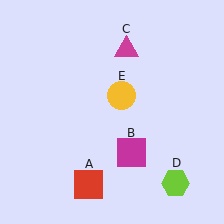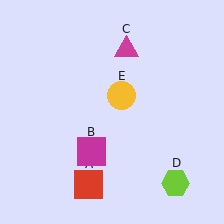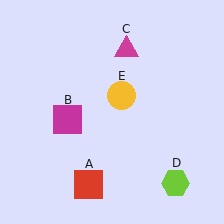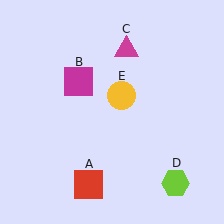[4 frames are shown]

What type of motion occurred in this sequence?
The magenta square (object B) rotated clockwise around the center of the scene.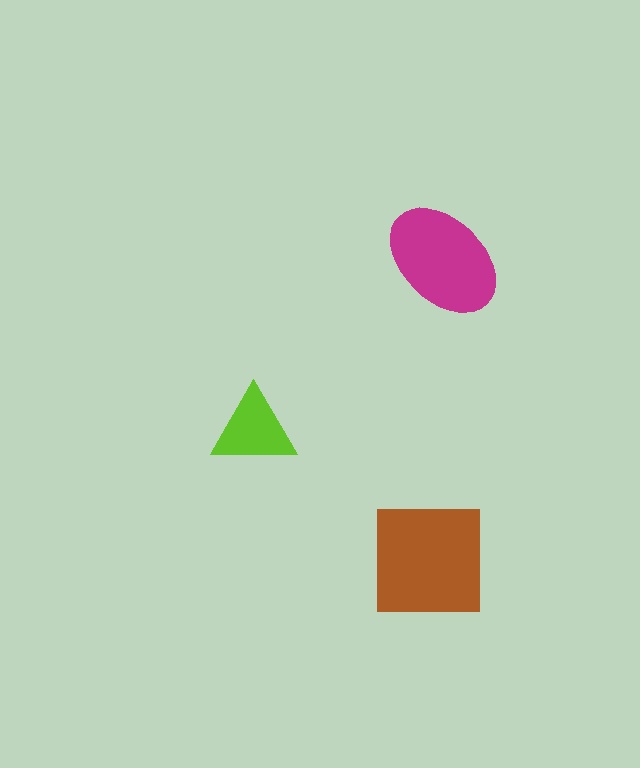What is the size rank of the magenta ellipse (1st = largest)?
2nd.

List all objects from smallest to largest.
The lime triangle, the magenta ellipse, the brown square.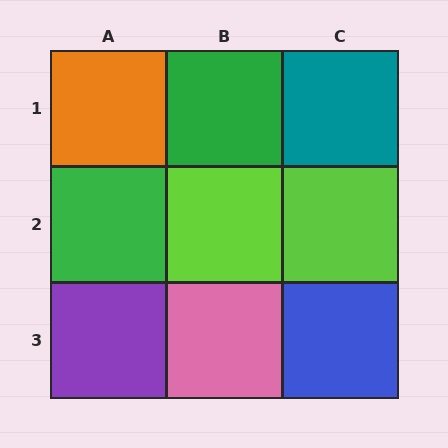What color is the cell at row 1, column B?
Green.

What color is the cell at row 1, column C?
Teal.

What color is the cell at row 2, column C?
Lime.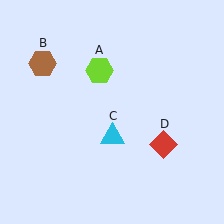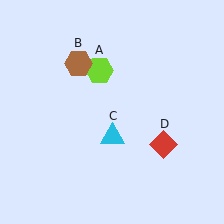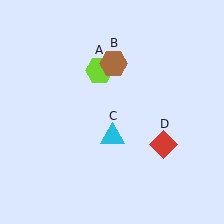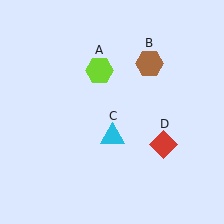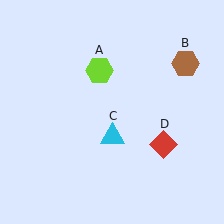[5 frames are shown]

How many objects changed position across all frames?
1 object changed position: brown hexagon (object B).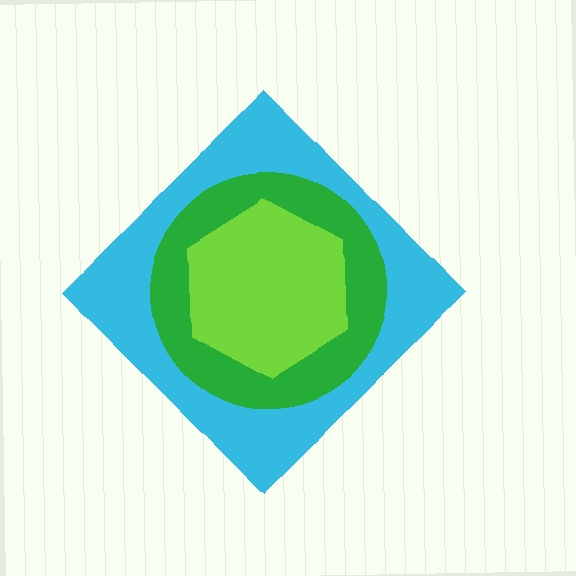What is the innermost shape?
The lime hexagon.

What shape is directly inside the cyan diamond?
The green circle.